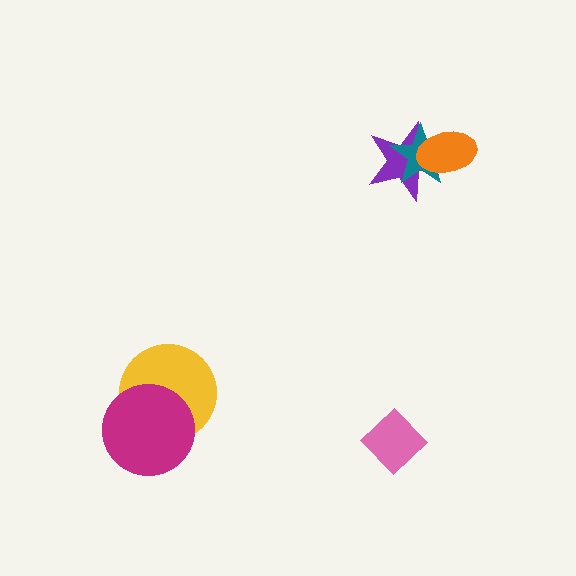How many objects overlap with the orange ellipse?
2 objects overlap with the orange ellipse.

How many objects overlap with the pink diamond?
0 objects overlap with the pink diamond.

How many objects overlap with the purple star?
2 objects overlap with the purple star.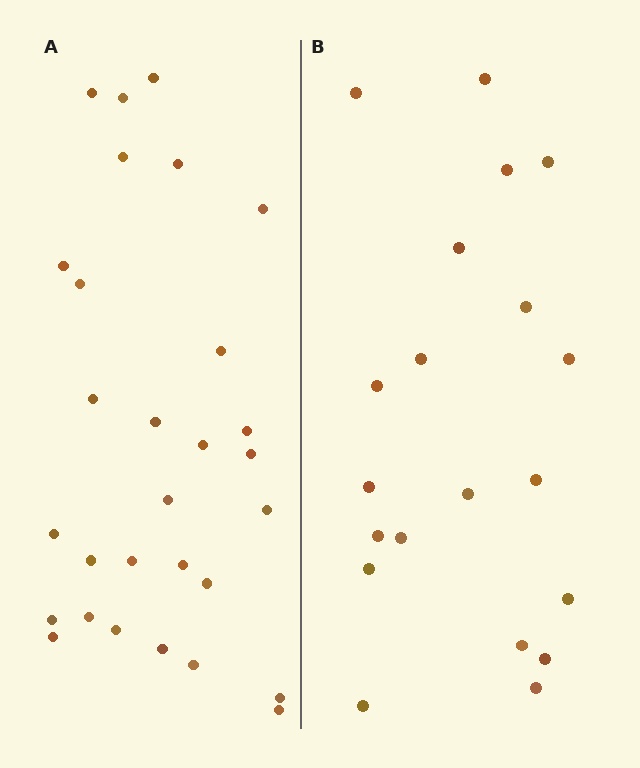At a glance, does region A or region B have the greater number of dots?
Region A (the left region) has more dots.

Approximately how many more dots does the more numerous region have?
Region A has roughly 8 or so more dots than region B.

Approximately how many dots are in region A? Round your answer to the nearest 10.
About 30 dots. (The exact count is 29, which rounds to 30.)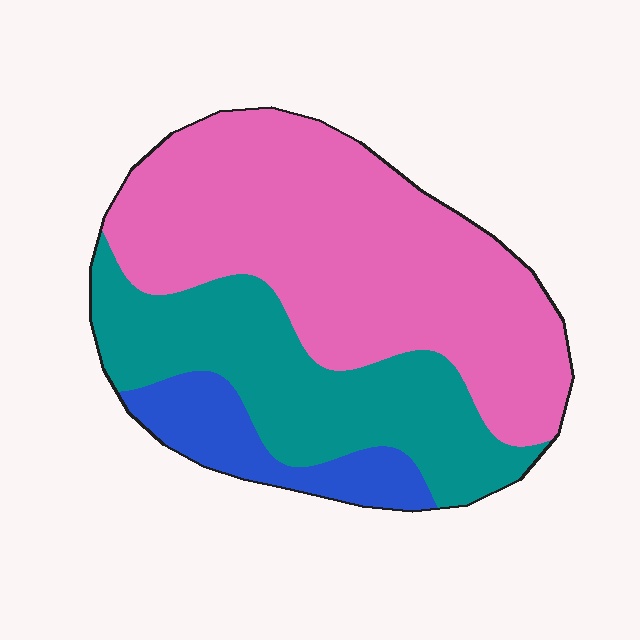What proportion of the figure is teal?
Teal covers 32% of the figure.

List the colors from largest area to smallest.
From largest to smallest: pink, teal, blue.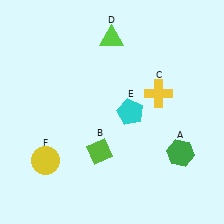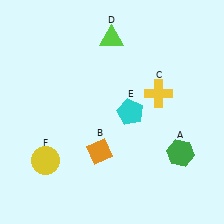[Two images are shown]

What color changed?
The diamond (B) changed from lime in Image 1 to orange in Image 2.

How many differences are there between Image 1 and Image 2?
There is 1 difference between the two images.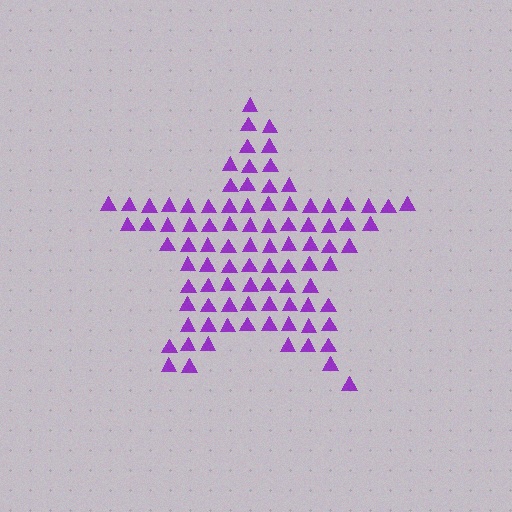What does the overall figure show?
The overall figure shows a star.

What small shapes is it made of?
It is made of small triangles.